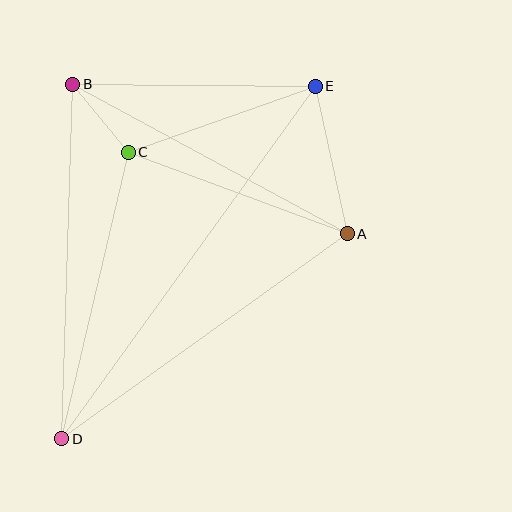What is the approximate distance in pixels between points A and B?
The distance between A and B is approximately 312 pixels.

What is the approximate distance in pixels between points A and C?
The distance between A and C is approximately 234 pixels.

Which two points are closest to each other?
Points B and C are closest to each other.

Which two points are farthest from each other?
Points D and E are farthest from each other.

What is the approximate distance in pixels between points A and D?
The distance between A and D is approximately 351 pixels.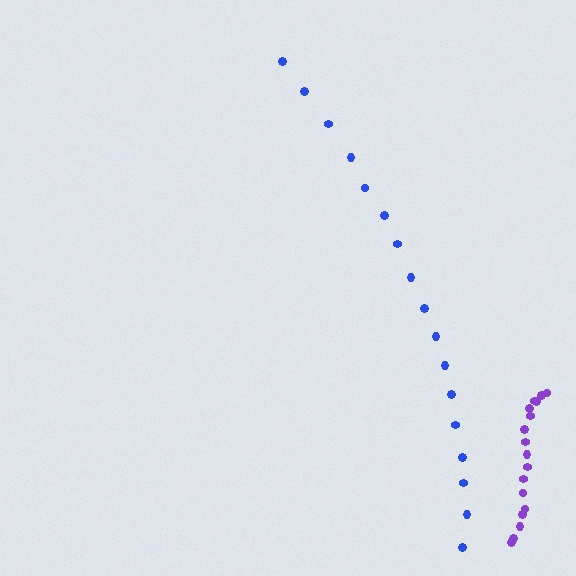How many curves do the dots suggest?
There are 2 distinct paths.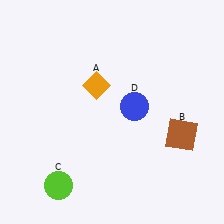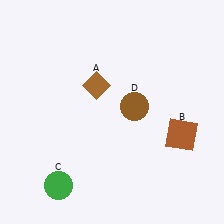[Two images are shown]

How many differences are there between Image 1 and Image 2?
There are 3 differences between the two images.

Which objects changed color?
A changed from orange to brown. C changed from lime to green. D changed from blue to brown.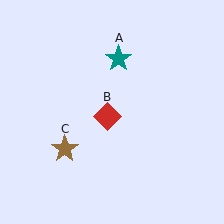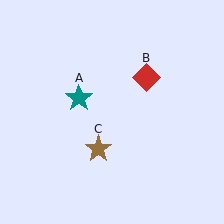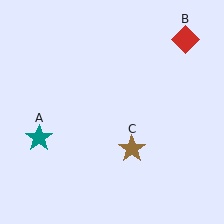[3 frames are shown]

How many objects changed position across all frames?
3 objects changed position: teal star (object A), red diamond (object B), brown star (object C).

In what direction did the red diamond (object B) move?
The red diamond (object B) moved up and to the right.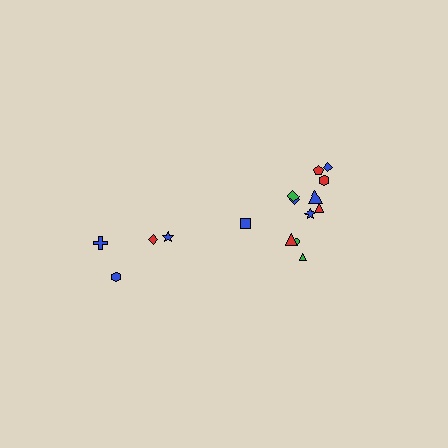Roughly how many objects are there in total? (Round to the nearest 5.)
Roughly 15 objects in total.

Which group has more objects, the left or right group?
The right group.